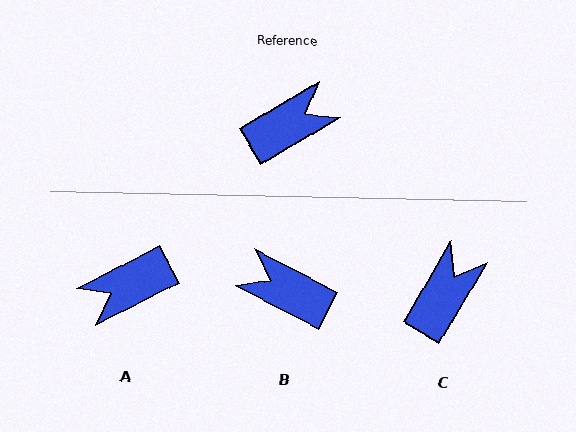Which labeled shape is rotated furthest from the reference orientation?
A, about 176 degrees away.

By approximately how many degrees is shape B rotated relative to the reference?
Approximately 122 degrees counter-clockwise.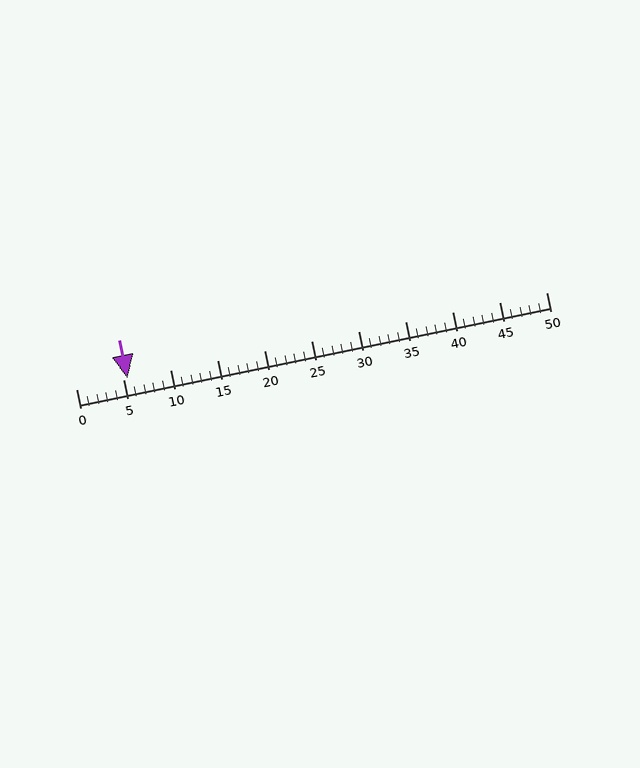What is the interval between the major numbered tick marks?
The major tick marks are spaced 5 units apart.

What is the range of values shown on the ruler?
The ruler shows values from 0 to 50.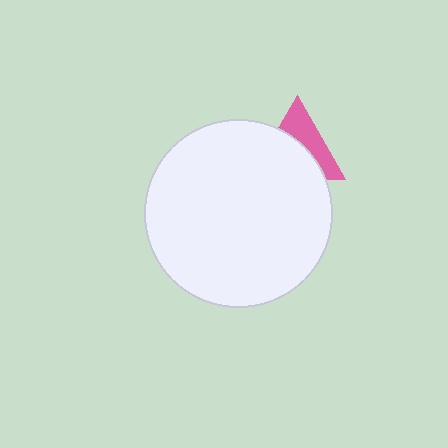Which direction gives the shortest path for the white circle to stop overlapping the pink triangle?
Moving down gives the shortest separation.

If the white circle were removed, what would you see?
You would see the complete pink triangle.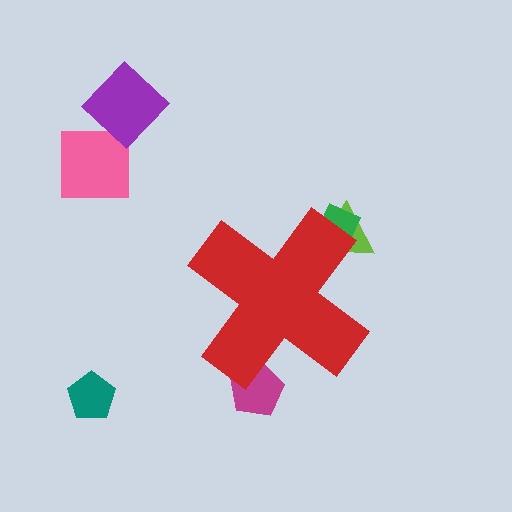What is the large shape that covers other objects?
A red cross.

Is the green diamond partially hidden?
Yes, the green diamond is partially hidden behind the red cross.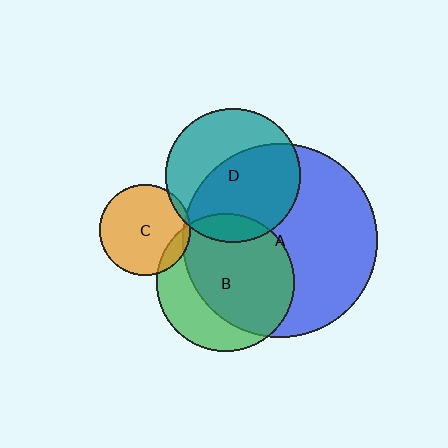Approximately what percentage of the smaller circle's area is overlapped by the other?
Approximately 5%.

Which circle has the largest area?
Circle A (blue).